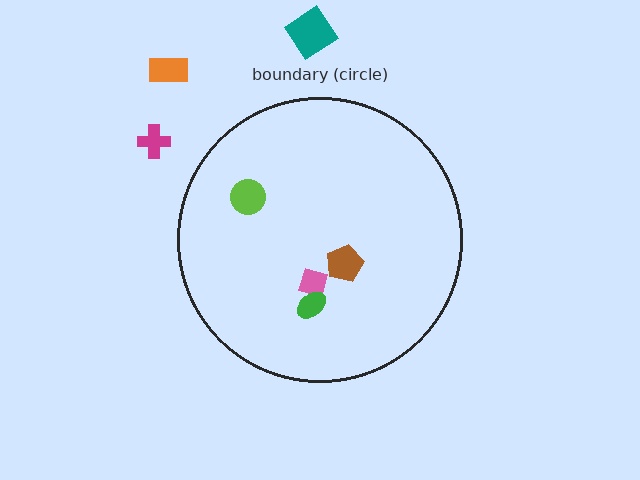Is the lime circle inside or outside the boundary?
Inside.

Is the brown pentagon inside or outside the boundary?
Inside.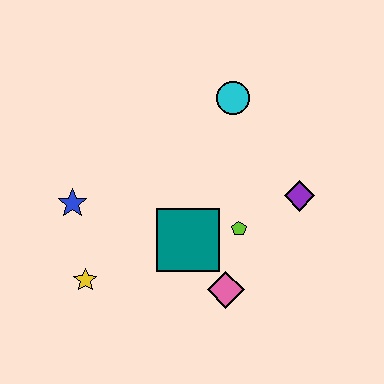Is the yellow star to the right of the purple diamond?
No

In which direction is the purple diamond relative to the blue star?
The purple diamond is to the right of the blue star.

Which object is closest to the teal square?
The lime pentagon is closest to the teal square.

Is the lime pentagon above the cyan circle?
No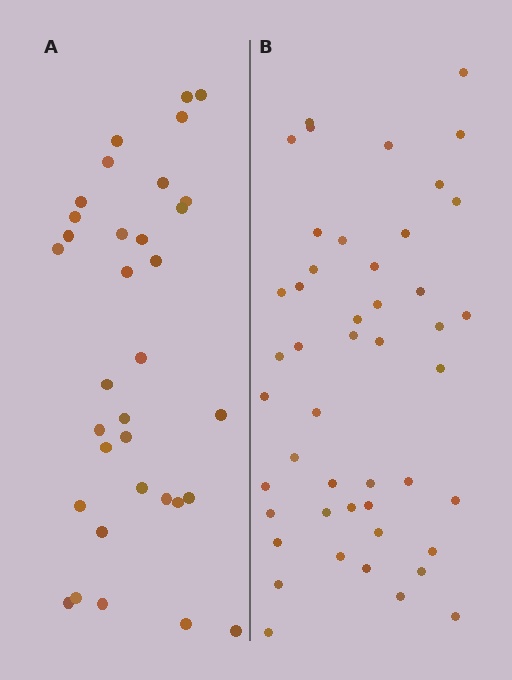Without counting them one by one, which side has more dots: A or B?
Region B (the right region) has more dots.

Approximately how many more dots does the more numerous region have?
Region B has approximately 15 more dots than region A.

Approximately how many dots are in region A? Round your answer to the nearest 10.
About 30 dots. (The exact count is 34, which rounds to 30.)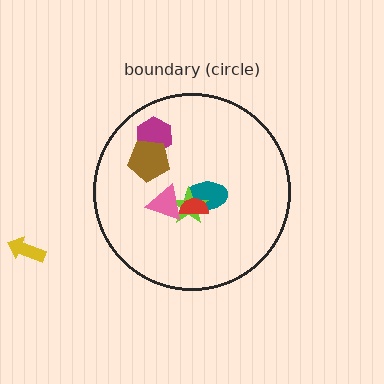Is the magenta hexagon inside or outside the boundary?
Inside.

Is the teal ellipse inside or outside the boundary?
Inside.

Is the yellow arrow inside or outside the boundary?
Outside.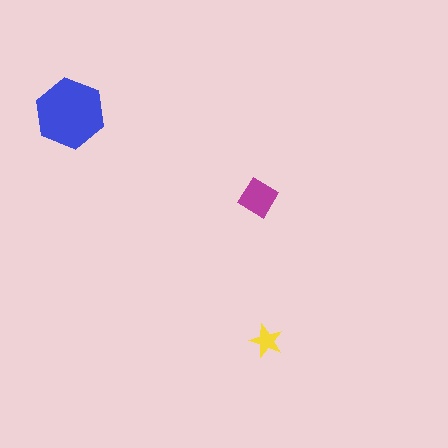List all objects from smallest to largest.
The yellow star, the magenta diamond, the blue hexagon.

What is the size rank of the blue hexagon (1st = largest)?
1st.